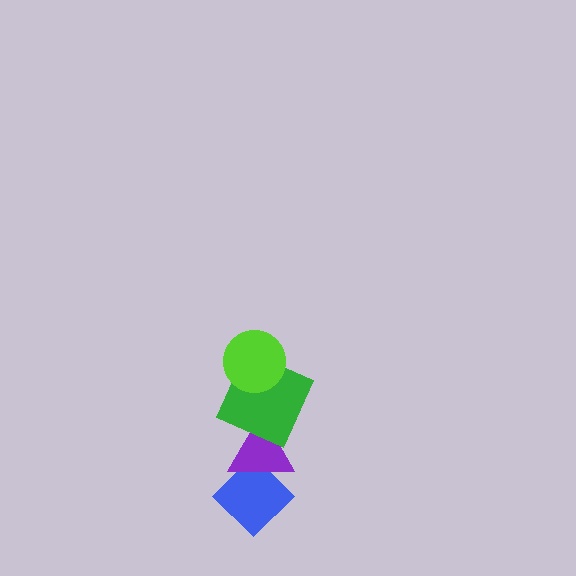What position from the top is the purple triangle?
The purple triangle is 3rd from the top.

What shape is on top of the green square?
The lime circle is on top of the green square.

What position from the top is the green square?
The green square is 2nd from the top.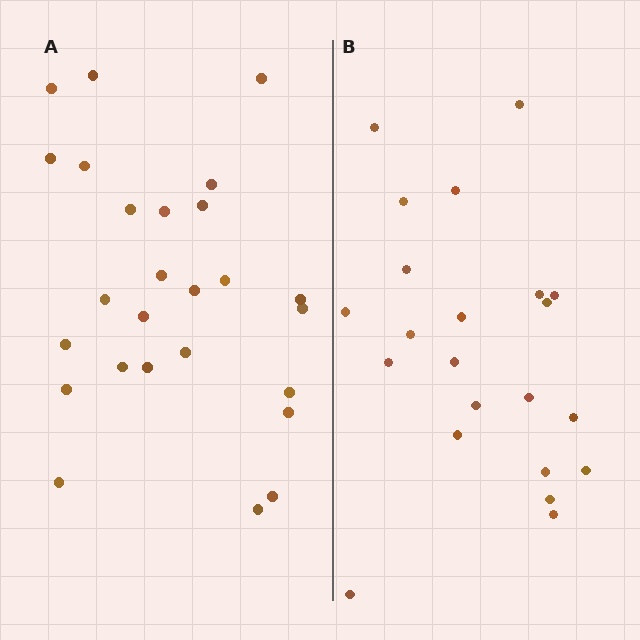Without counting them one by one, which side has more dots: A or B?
Region A (the left region) has more dots.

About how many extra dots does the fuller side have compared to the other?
Region A has about 4 more dots than region B.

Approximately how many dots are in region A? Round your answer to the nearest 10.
About 30 dots. (The exact count is 26, which rounds to 30.)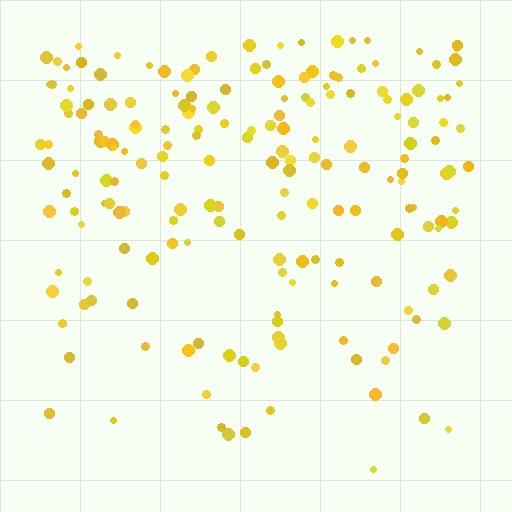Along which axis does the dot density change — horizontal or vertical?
Vertical.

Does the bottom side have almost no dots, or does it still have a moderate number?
Still a moderate number, just noticeably fewer than the top.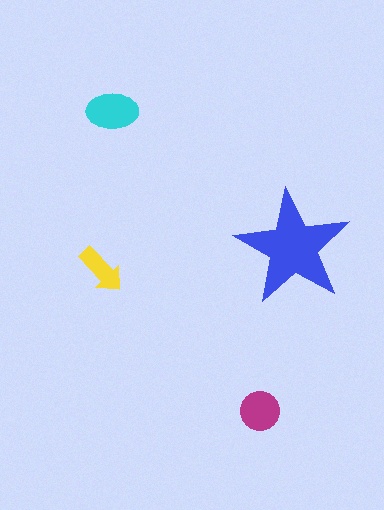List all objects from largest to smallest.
The blue star, the cyan ellipse, the magenta circle, the yellow arrow.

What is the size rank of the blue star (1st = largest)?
1st.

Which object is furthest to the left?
The yellow arrow is leftmost.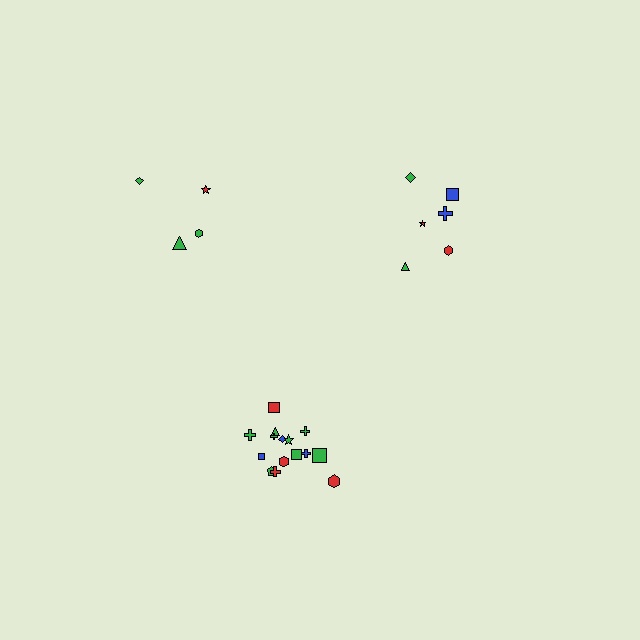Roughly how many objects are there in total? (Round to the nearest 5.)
Roughly 25 objects in total.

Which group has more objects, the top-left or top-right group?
The top-right group.